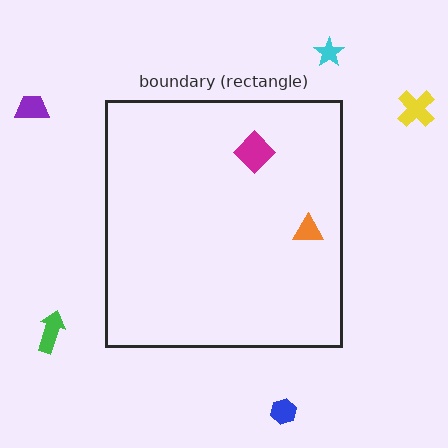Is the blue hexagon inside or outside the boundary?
Outside.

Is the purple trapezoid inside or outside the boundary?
Outside.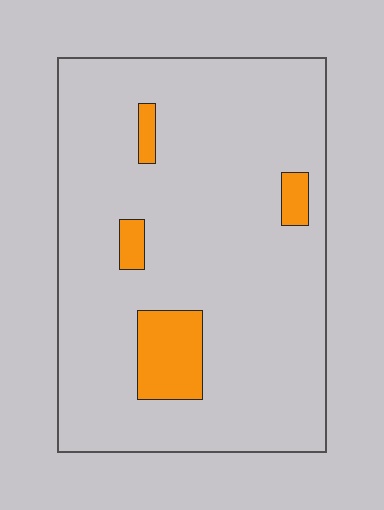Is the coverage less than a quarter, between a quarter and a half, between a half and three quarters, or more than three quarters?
Less than a quarter.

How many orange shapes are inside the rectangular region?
4.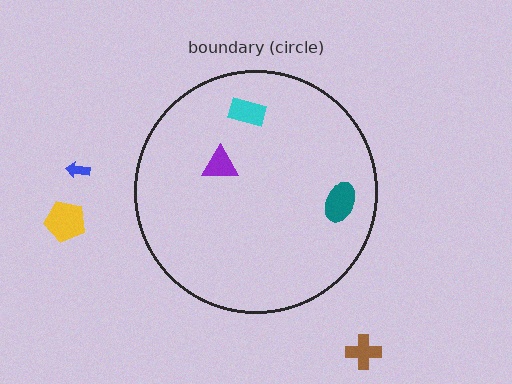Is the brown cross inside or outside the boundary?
Outside.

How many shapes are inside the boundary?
3 inside, 3 outside.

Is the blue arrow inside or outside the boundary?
Outside.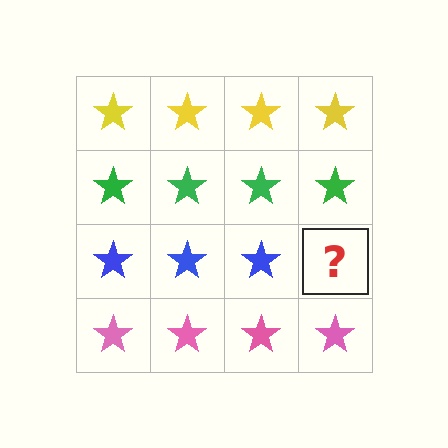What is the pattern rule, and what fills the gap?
The rule is that each row has a consistent color. The gap should be filled with a blue star.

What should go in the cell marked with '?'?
The missing cell should contain a blue star.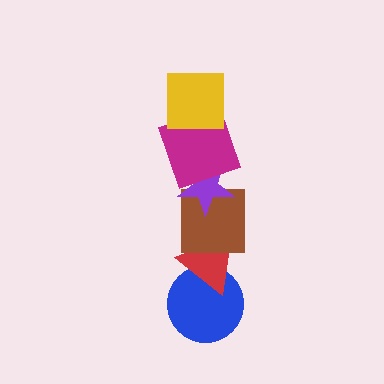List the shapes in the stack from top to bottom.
From top to bottom: the yellow square, the magenta square, the purple star, the brown square, the red triangle, the blue circle.